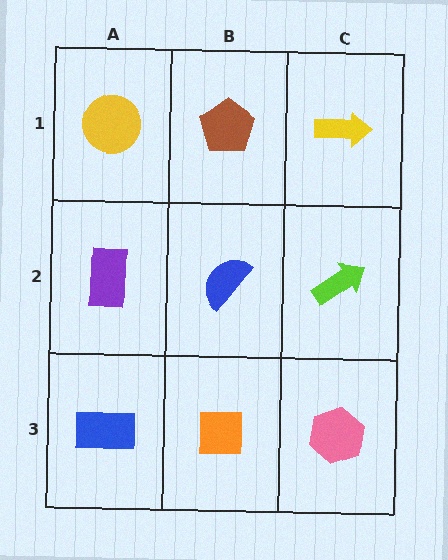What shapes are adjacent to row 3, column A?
A purple rectangle (row 2, column A), an orange square (row 3, column B).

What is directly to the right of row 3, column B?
A pink hexagon.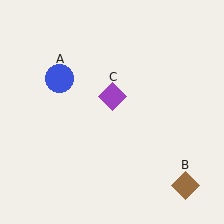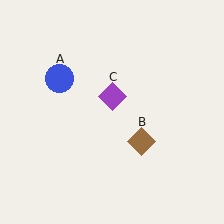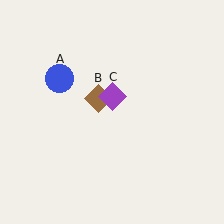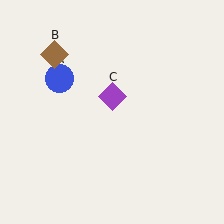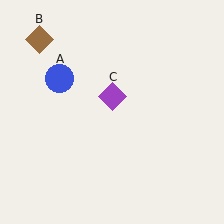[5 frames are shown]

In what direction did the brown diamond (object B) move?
The brown diamond (object B) moved up and to the left.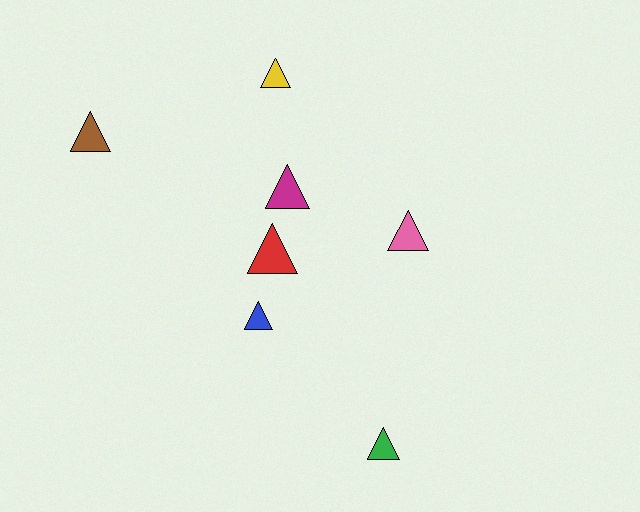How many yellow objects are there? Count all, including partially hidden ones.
There is 1 yellow object.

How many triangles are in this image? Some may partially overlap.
There are 7 triangles.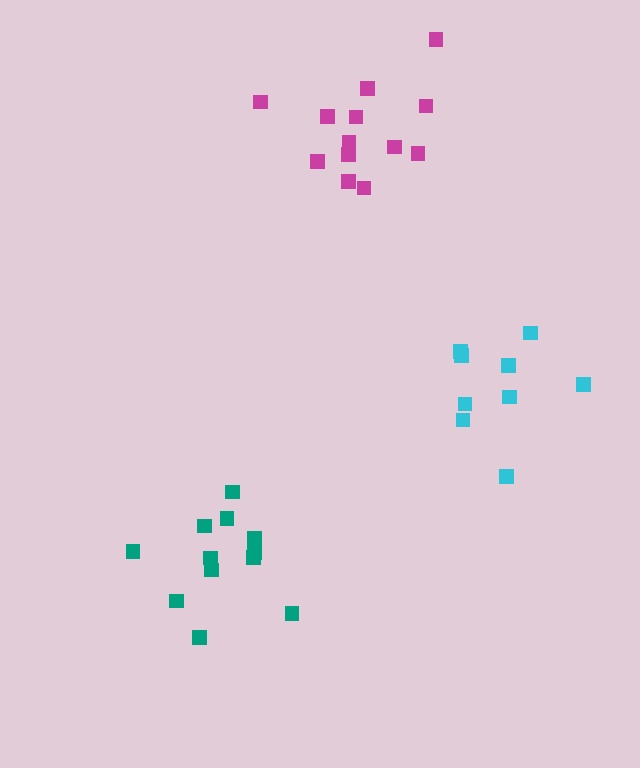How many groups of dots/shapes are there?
There are 3 groups.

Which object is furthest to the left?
The teal cluster is leftmost.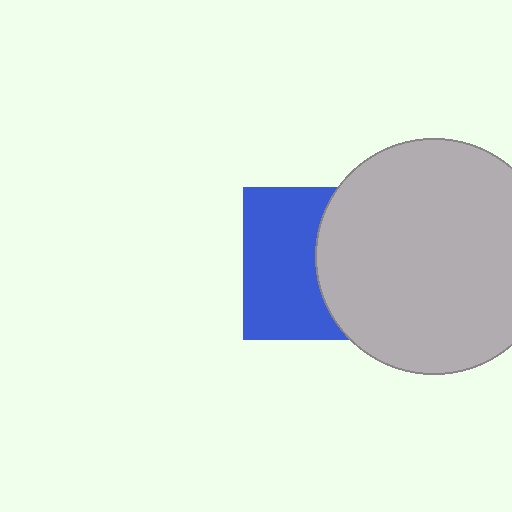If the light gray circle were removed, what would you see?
You would see the complete blue square.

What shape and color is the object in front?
The object in front is a light gray circle.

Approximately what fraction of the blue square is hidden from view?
Roughly 47% of the blue square is hidden behind the light gray circle.